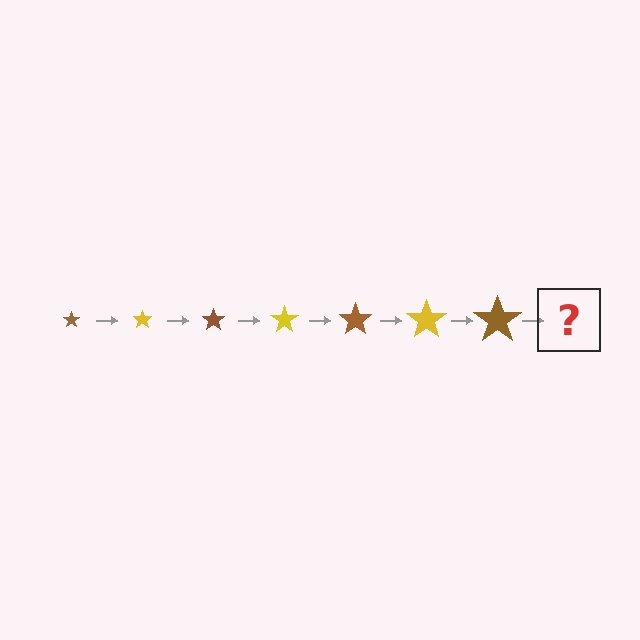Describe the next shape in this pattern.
It should be a yellow star, larger than the previous one.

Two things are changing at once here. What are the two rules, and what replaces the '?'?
The two rules are that the star grows larger each step and the color cycles through brown and yellow. The '?' should be a yellow star, larger than the previous one.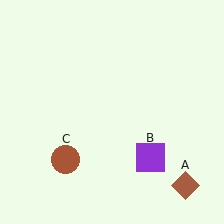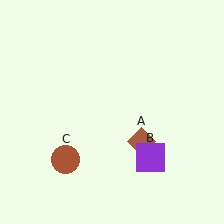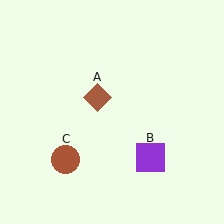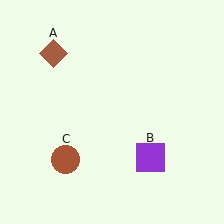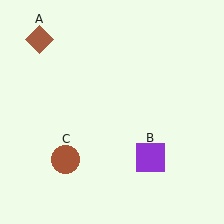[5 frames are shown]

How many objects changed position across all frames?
1 object changed position: brown diamond (object A).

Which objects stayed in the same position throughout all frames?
Purple square (object B) and brown circle (object C) remained stationary.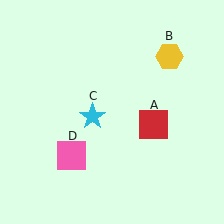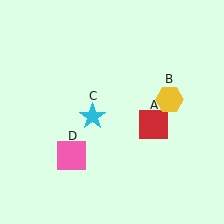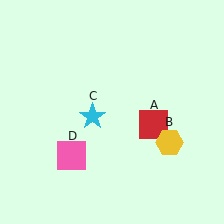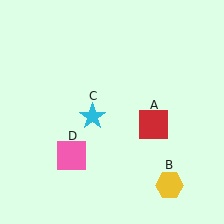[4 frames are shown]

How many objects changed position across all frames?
1 object changed position: yellow hexagon (object B).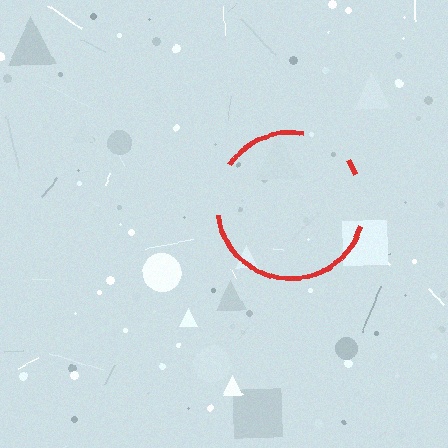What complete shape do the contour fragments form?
The contour fragments form a circle.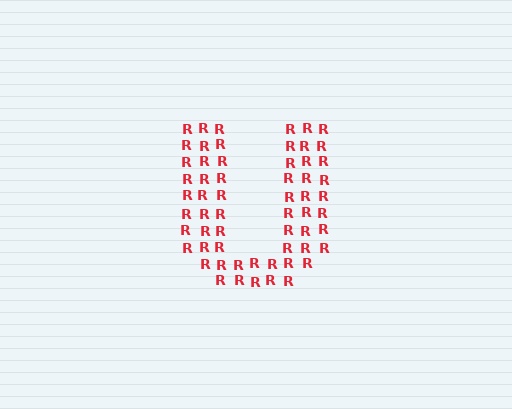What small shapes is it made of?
It is made of small letter R's.